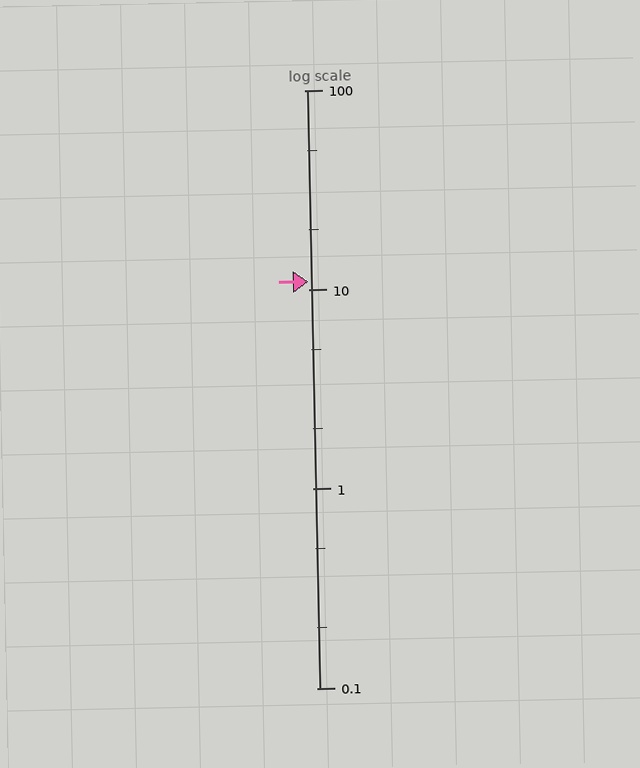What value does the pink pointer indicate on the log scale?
The pointer indicates approximately 11.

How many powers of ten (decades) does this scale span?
The scale spans 3 decades, from 0.1 to 100.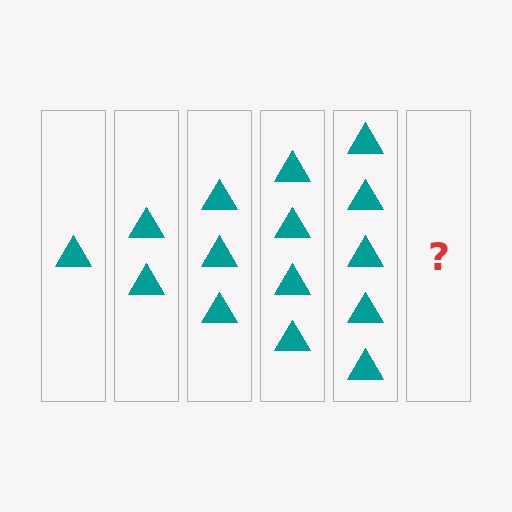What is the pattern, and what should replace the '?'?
The pattern is that each step adds one more triangle. The '?' should be 6 triangles.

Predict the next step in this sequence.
The next step is 6 triangles.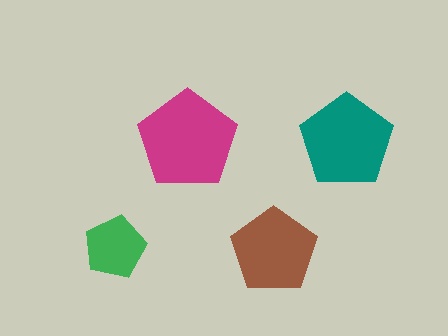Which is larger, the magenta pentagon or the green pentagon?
The magenta one.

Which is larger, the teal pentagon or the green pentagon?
The teal one.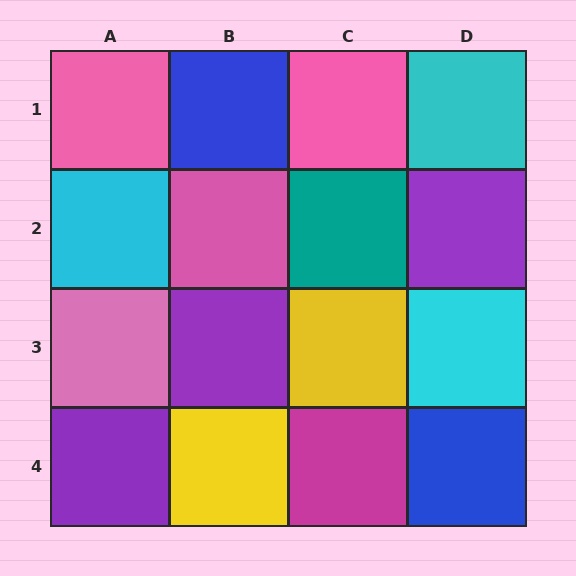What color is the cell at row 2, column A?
Cyan.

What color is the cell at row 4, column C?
Magenta.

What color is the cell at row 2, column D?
Purple.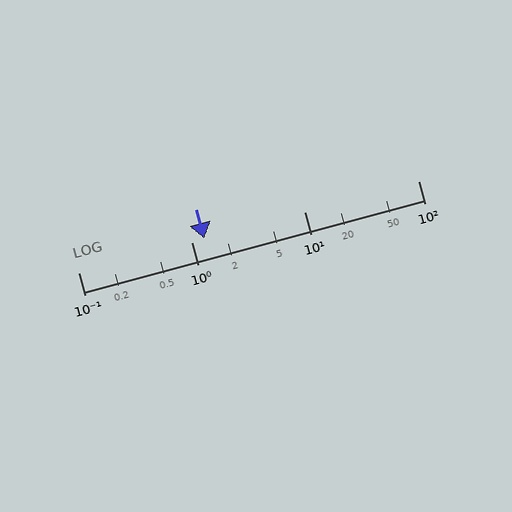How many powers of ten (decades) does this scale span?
The scale spans 3 decades, from 0.1 to 100.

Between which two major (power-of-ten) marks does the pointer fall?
The pointer is between 1 and 10.